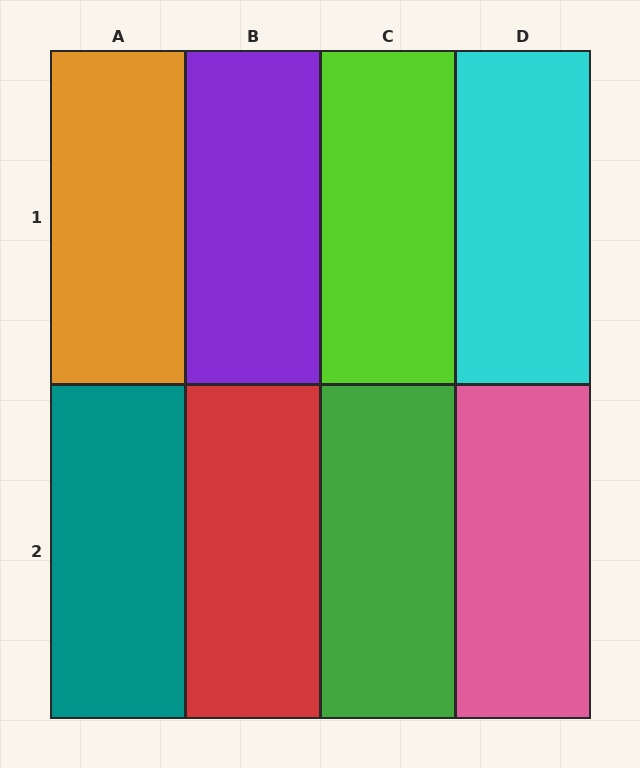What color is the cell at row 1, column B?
Purple.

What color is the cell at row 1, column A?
Orange.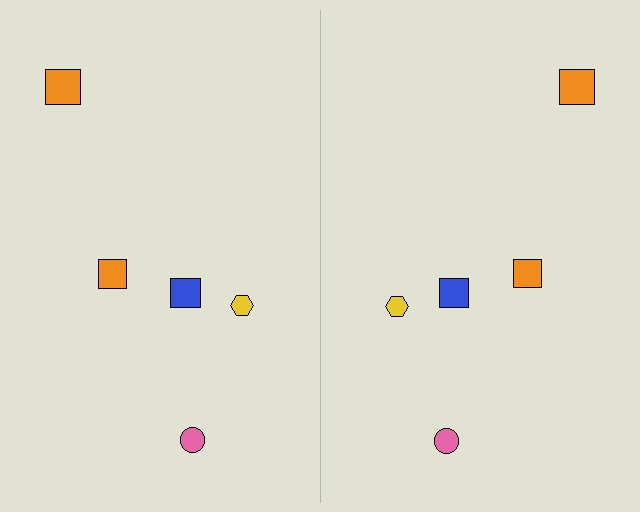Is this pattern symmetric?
Yes, this pattern has bilateral (reflection) symmetry.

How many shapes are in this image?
There are 10 shapes in this image.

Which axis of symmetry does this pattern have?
The pattern has a vertical axis of symmetry running through the center of the image.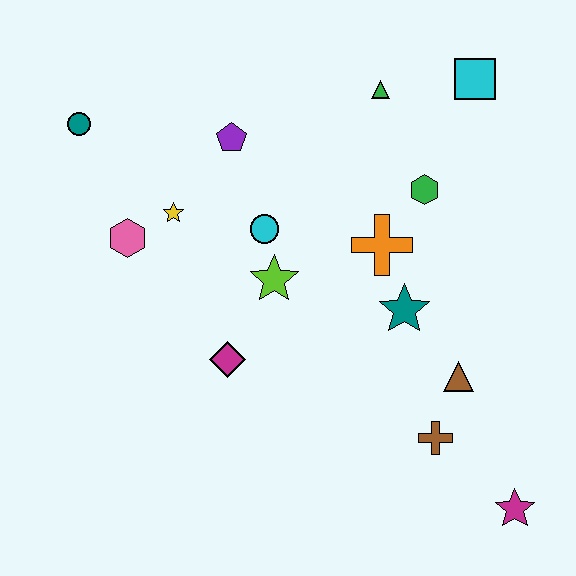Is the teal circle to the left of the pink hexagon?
Yes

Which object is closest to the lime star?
The cyan circle is closest to the lime star.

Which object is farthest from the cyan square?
The magenta star is farthest from the cyan square.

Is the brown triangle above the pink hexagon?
No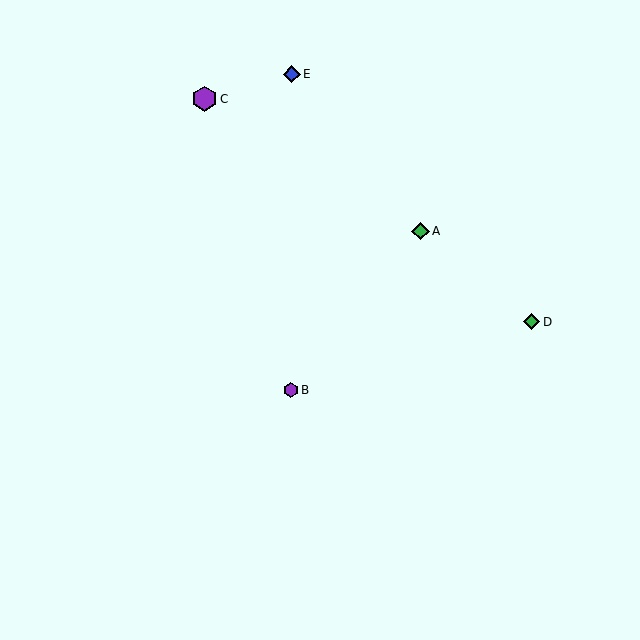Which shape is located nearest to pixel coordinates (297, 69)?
The blue diamond (labeled E) at (292, 74) is nearest to that location.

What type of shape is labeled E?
Shape E is a blue diamond.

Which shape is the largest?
The purple hexagon (labeled C) is the largest.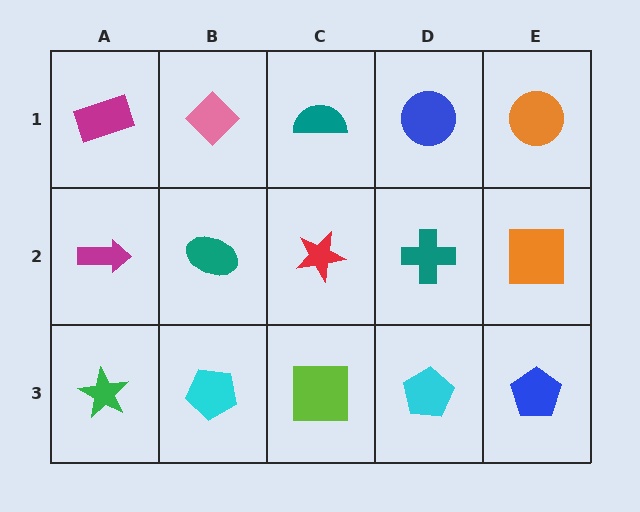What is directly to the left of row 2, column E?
A teal cross.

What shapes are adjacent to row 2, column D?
A blue circle (row 1, column D), a cyan pentagon (row 3, column D), a red star (row 2, column C), an orange square (row 2, column E).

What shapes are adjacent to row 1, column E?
An orange square (row 2, column E), a blue circle (row 1, column D).